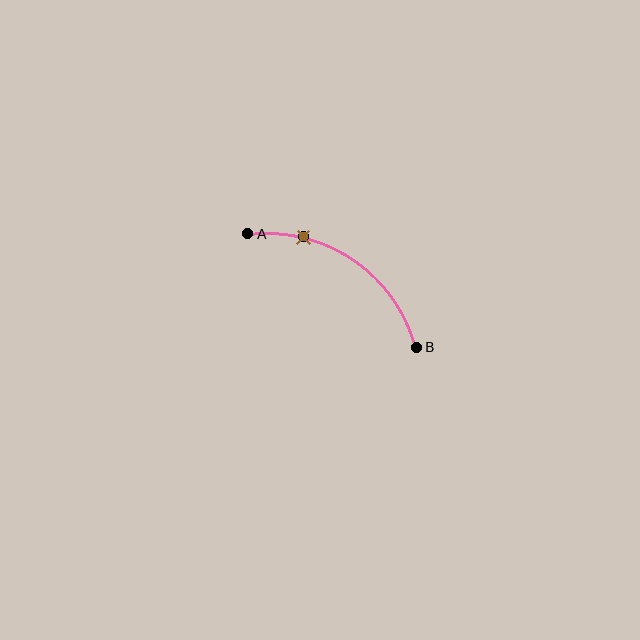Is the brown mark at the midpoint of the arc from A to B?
No. The brown mark lies on the arc but is closer to endpoint A. The arc midpoint would be at the point on the curve equidistant along the arc from both A and B.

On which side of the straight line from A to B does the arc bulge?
The arc bulges above and to the right of the straight line connecting A and B.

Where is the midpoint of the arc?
The arc midpoint is the point on the curve farthest from the straight line joining A and B. It sits above and to the right of that line.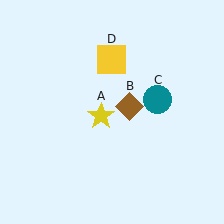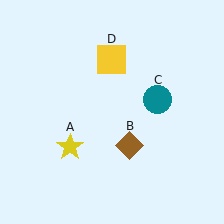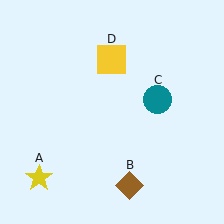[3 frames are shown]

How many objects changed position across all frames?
2 objects changed position: yellow star (object A), brown diamond (object B).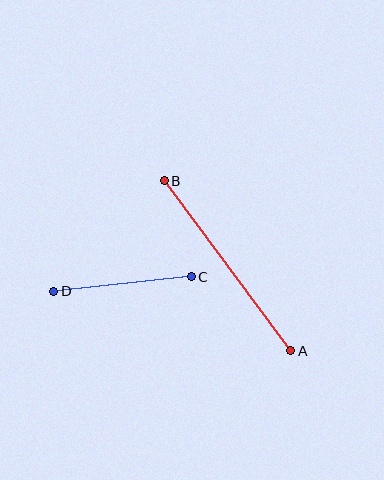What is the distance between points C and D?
The distance is approximately 138 pixels.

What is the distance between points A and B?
The distance is approximately 212 pixels.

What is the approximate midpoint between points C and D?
The midpoint is at approximately (122, 284) pixels.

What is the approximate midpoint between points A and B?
The midpoint is at approximately (227, 266) pixels.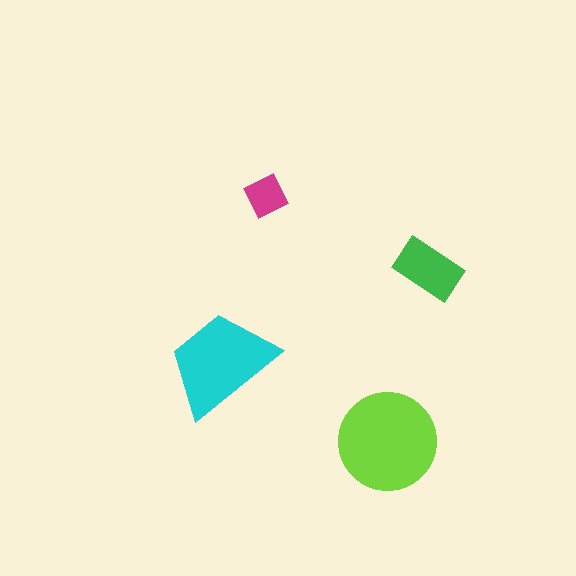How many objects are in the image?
There are 4 objects in the image.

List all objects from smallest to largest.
The magenta square, the green rectangle, the cyan trapezoid, the lime circle.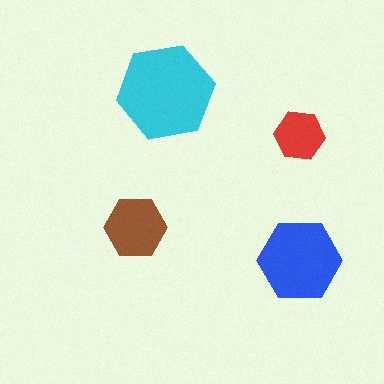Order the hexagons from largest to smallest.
the cyan one, the blue one, the brown one, the red one.